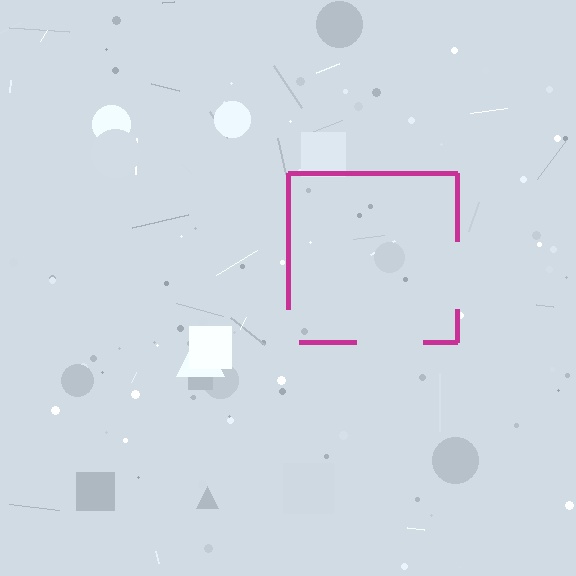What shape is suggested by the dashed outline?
The dashed outline suggests a square.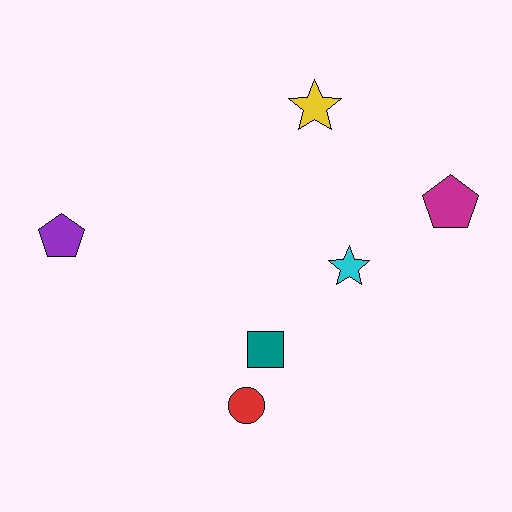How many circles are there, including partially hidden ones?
There is 1 circle.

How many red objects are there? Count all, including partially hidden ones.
There is 1 red object.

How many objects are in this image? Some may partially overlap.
There are 6 objects.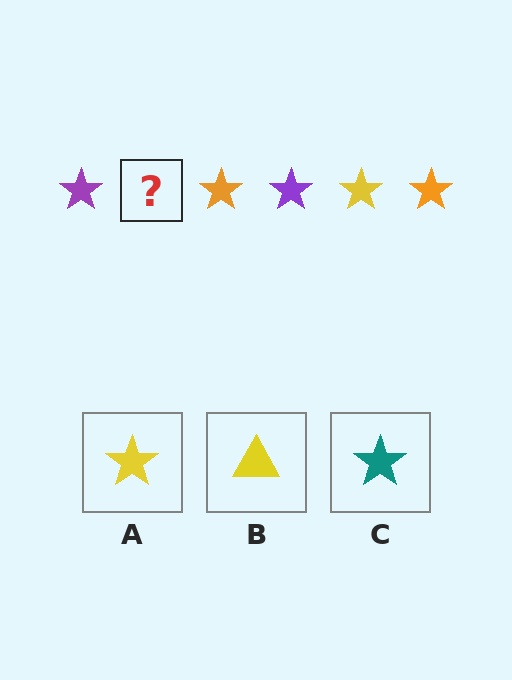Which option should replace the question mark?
Option A.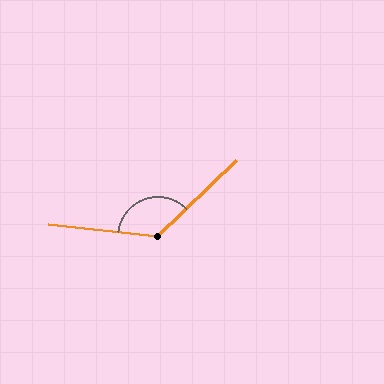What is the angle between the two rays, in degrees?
Approximately 130 degrees.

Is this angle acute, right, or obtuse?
It is obtuse.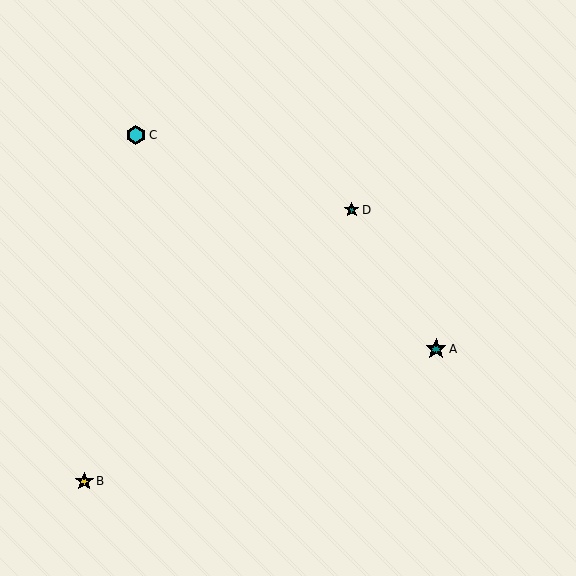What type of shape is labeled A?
Shape A is a teal star.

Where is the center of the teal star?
The center of the teal star is at (352, 210).